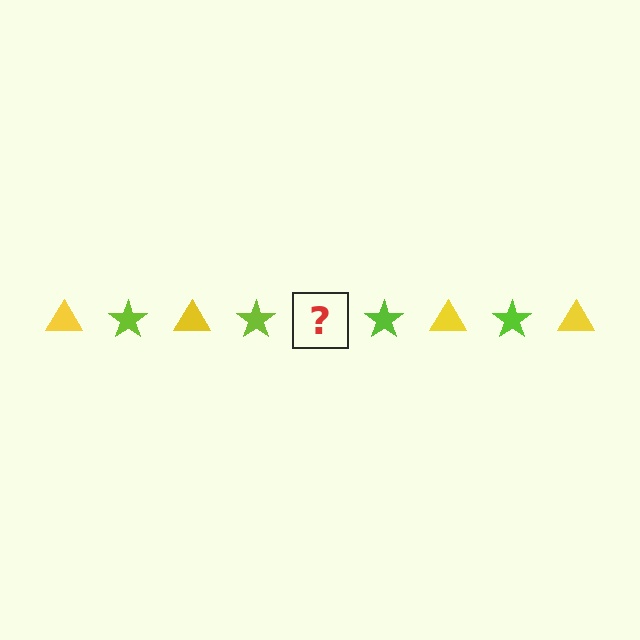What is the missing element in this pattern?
The missing element is a yellow triangle.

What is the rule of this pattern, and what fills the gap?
The rule is that the pattern alternates between yellow triangle and lime star. The gap should be filled with a yellow triangle.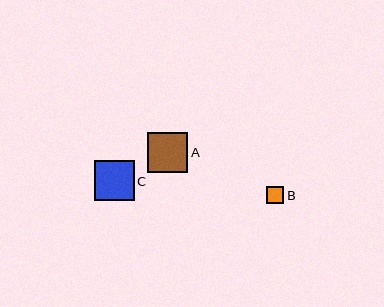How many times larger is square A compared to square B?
Square A is approximately 2.3 times the size of square B.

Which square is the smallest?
Square B is the smallest with a size of approximately 17 pixels.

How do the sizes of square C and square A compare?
Square C and square A are approximately the same size.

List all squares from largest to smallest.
From largest to smallest: C, A, B.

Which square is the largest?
Square C is the largest with a size of approximately 40 pixels.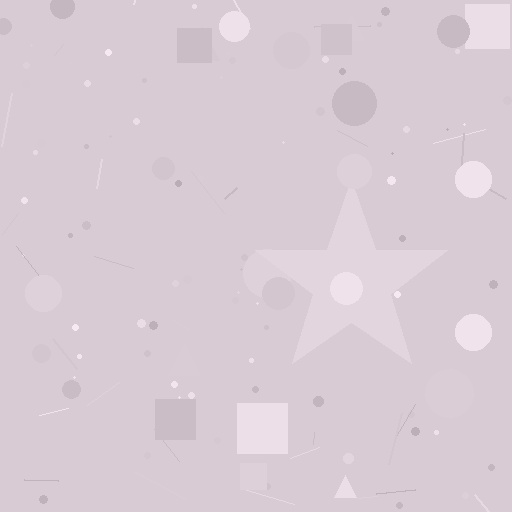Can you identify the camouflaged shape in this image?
The camouflaged shape is a star.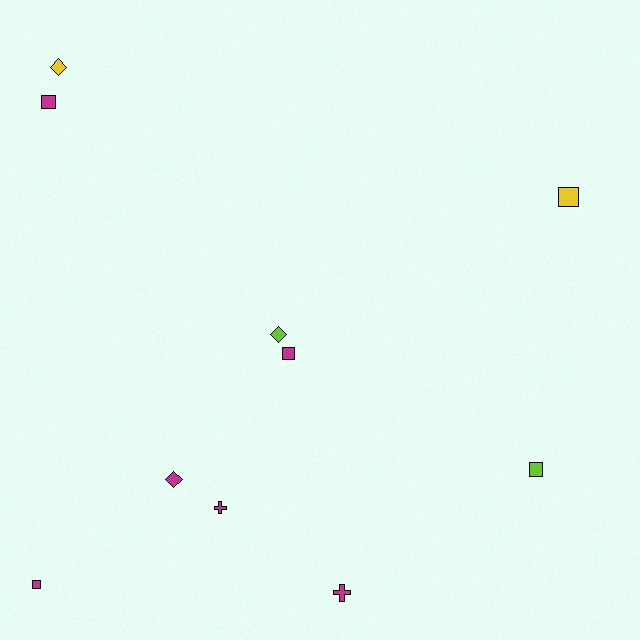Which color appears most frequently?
Magenta, with 6 objects.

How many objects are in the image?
There are 10 objects.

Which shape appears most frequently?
Square, with 5 objects.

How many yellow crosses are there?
There are no yellow crosses.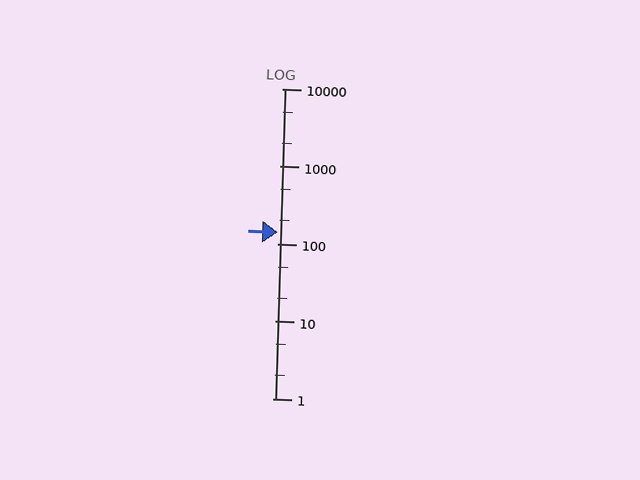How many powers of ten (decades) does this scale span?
The scale spans 4 decades, from 1 to 10000.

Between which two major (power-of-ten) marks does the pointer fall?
The pointer is between 100 and 1000.